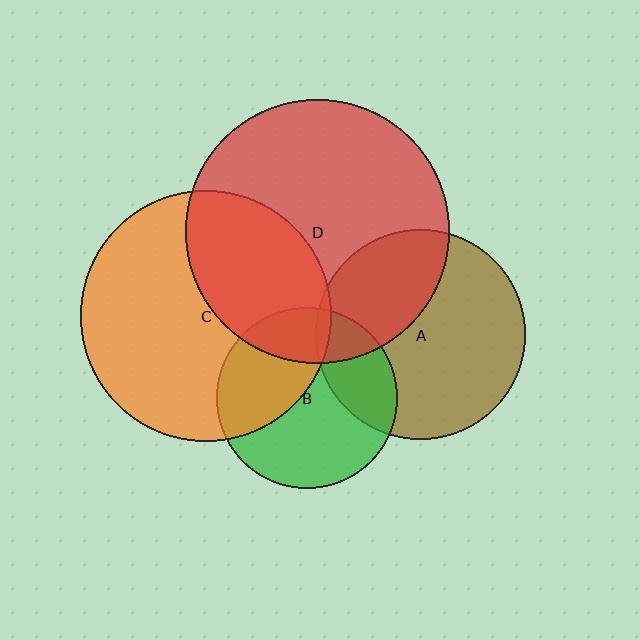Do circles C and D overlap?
Yes.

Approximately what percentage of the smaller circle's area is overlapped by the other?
Approximately 35%.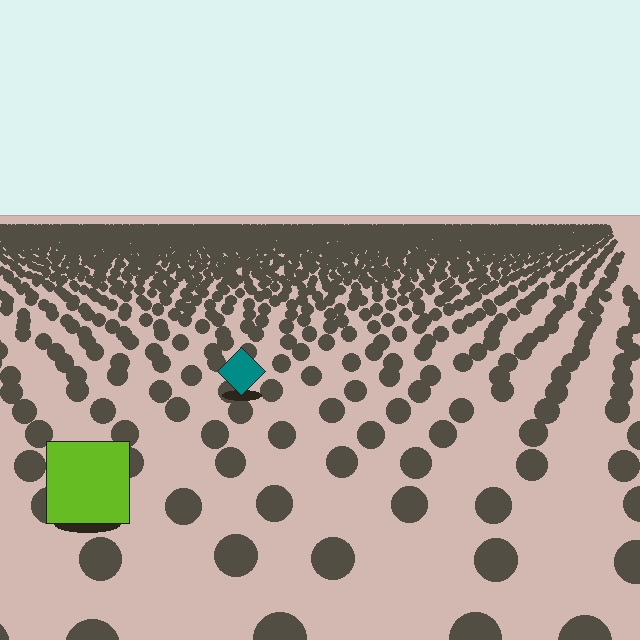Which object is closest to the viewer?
The lime square is closest. The texture marks near it are larger and more spread out.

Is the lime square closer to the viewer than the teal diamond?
Yes. The lime square is closer — you can tell from the texture gradient: the ground texture is coarser near it.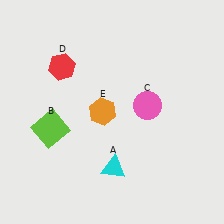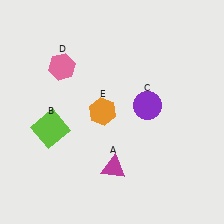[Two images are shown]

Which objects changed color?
A changed from cyan to magenta. C changed from pink to purple. D changed from red to pink.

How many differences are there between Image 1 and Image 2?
There are 3 differences between the two images.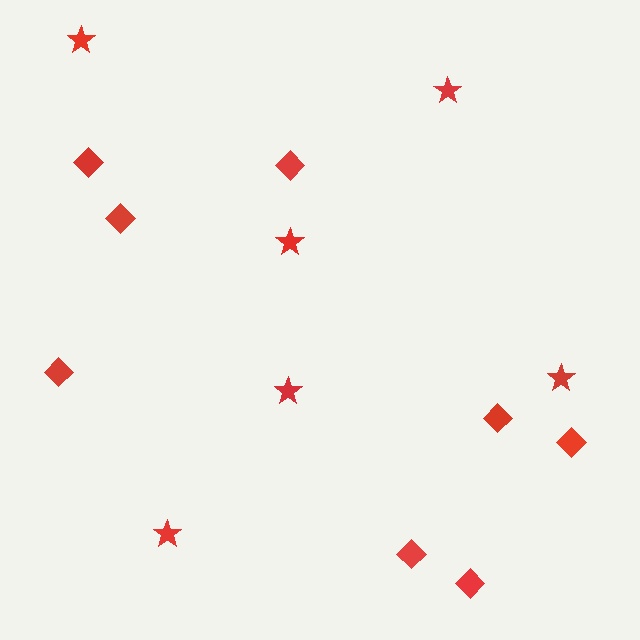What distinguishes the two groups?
There are 2 groups: one group of diamonds (8) and one group of stars (6).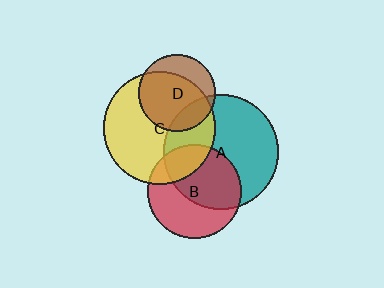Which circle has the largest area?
Circle A (teal).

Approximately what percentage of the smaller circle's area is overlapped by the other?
Approximately 55%.